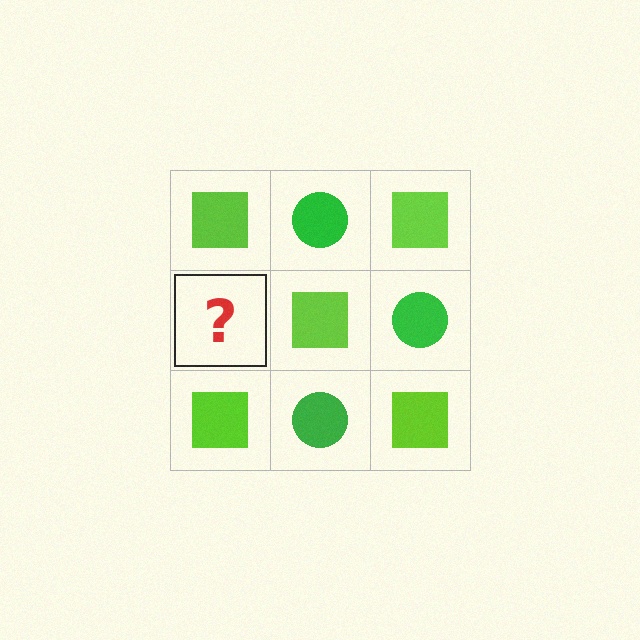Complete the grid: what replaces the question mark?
The question mark should be replaced with a green circle.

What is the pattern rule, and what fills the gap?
The rule is that it alternates lime square and green circle in a checkerboard pattern. The gap should be filled with a green circle.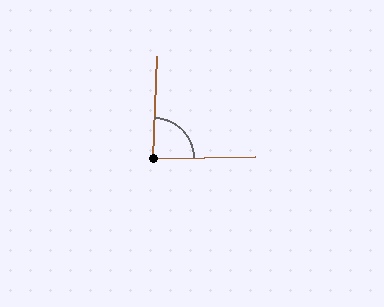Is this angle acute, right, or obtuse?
It is approximately a right angle.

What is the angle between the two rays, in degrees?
Approximately 87 degrees.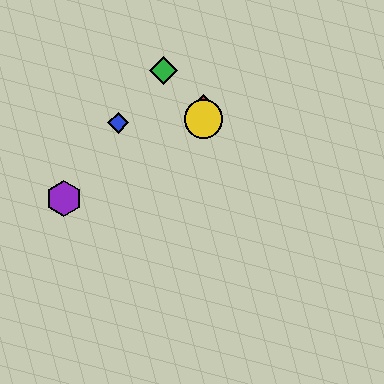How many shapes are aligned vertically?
2 shapes (the red diamond, the yellow circle) are aligned vertically.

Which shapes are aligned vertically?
The red diamond, the yellow circle are aligned vertically.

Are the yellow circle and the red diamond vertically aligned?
Yes, both are at x≈203.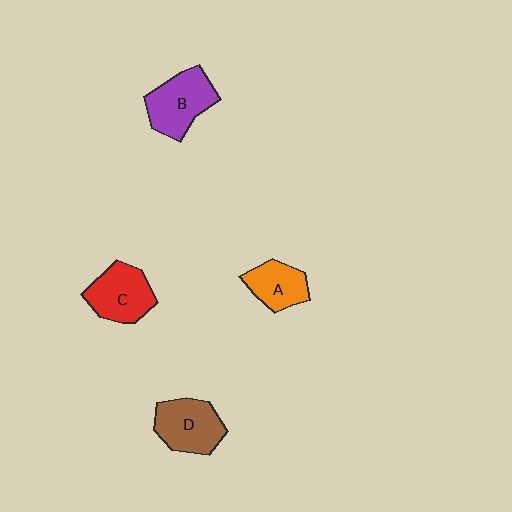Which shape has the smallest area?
Shape A (orange).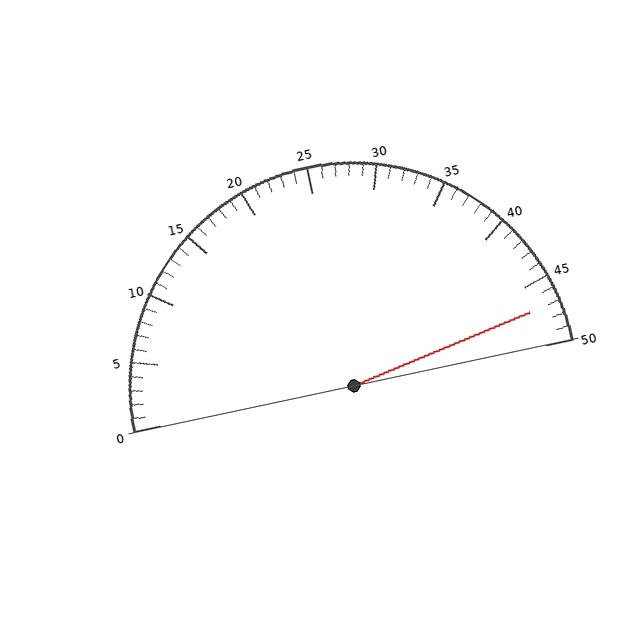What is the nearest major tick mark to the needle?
The nearest major tick mark is 45.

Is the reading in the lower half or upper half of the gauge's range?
The reading is in the upper half of the range (0 to 50).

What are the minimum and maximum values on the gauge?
The gauge ranges from 0 to 50.